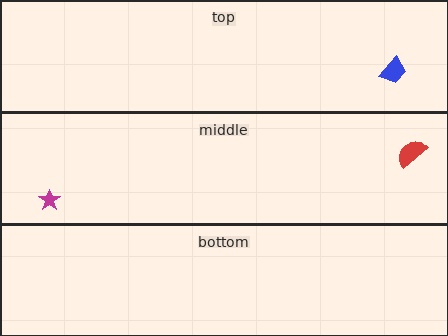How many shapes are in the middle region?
2.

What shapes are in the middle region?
The red semicircle, the magenta star.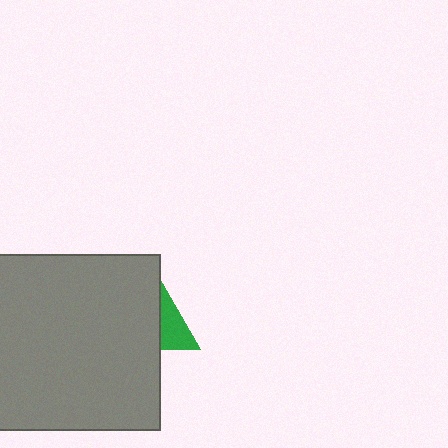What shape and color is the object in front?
The object in front is a gray square.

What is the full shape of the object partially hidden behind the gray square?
The partially hidden object is a green triangle.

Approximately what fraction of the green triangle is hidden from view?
Roughly 68% of the green triangle is hidden behind the gray square.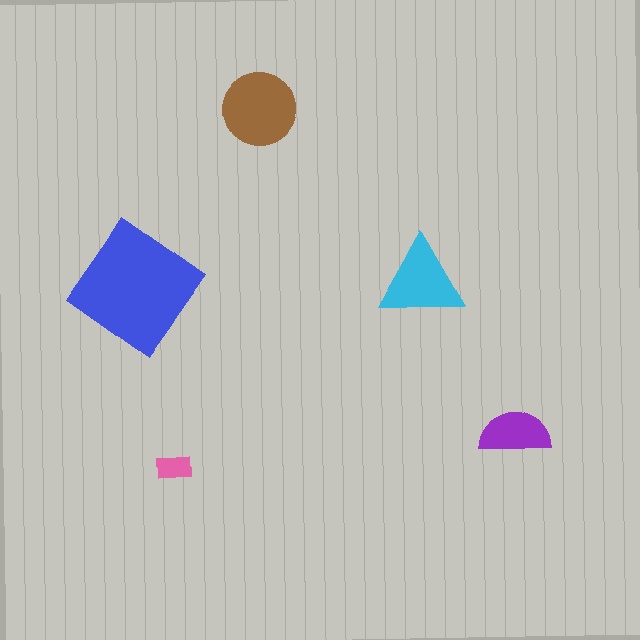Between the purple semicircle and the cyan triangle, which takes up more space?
The cyan triangle.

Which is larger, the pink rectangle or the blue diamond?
The blue diamond.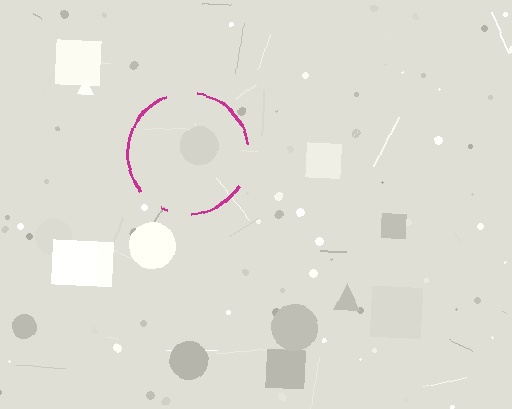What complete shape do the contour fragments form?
The contour fragments form a circle.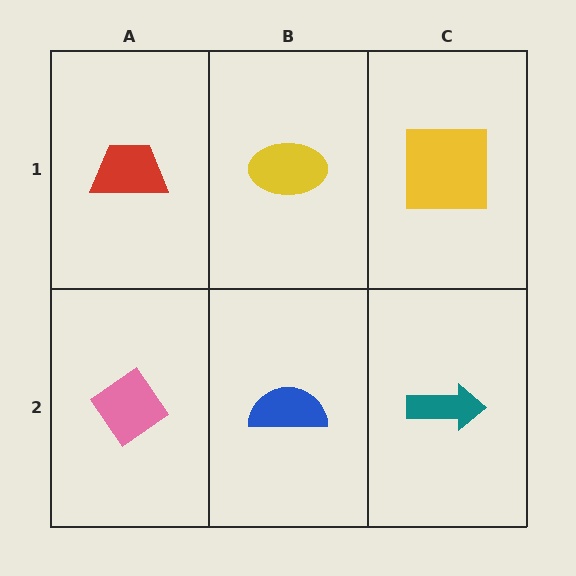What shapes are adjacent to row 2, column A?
A red trapezoid (row 1, column A), a blue semicircle (row 2, column B).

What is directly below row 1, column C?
A teal arrow.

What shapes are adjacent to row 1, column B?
A blue semicircle (row 2, column B), a red trapezoid (row 1, column A), a yellow square (row 1, column C).